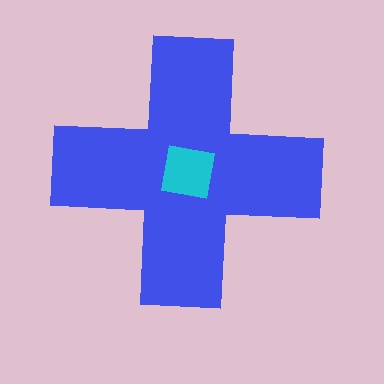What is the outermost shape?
The blue cross.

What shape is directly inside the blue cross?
The cyan square.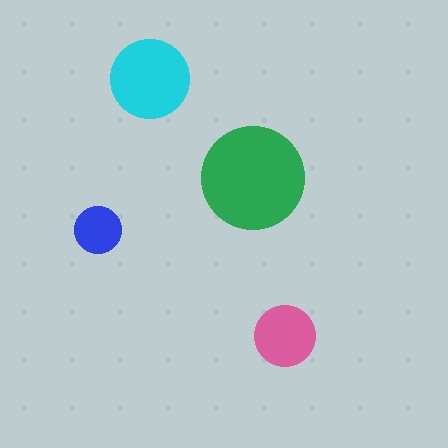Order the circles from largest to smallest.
the green one, the cyan one, the pink one, the blue one.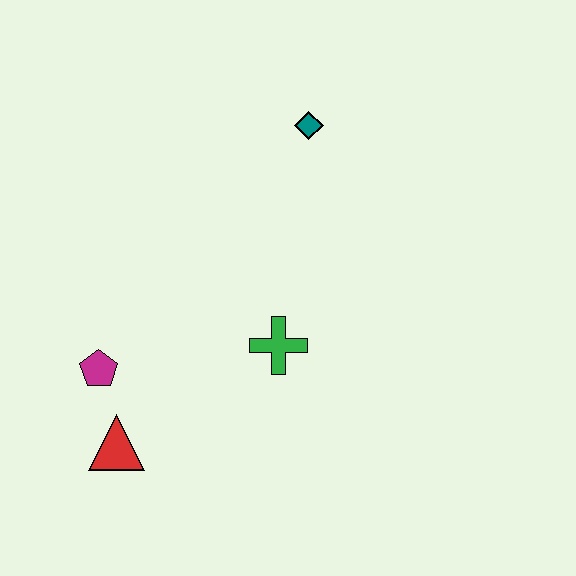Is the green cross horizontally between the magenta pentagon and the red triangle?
No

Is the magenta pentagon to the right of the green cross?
No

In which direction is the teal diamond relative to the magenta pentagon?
The teal diamond is above the magenta pentagon.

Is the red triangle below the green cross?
Yes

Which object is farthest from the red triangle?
The teal diamond is farthest from the red triangle.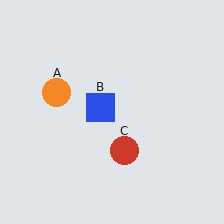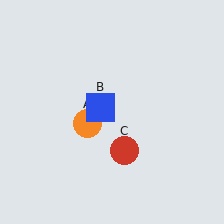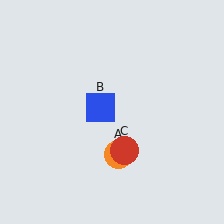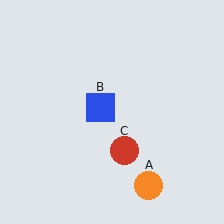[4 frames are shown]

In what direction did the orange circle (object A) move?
The orange circle (object A) moved down and to the right.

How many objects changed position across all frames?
1 object changed position: orange circle (object A).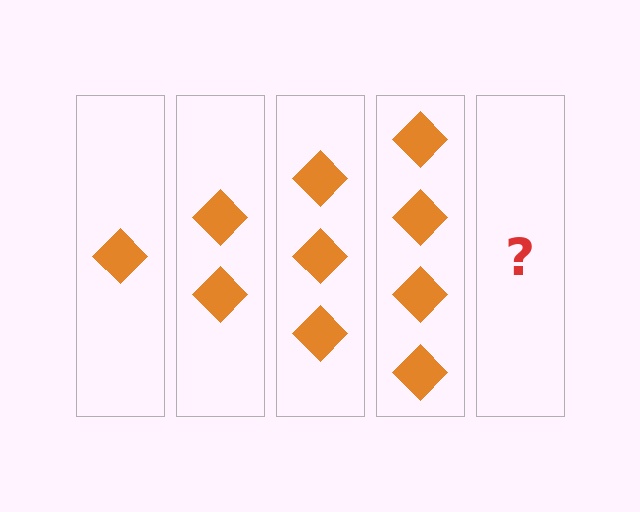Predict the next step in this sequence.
The next step is 5 diamonds.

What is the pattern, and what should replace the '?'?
The pattern is that each step adds one more diamond. The '?' should be 5 diamonds.